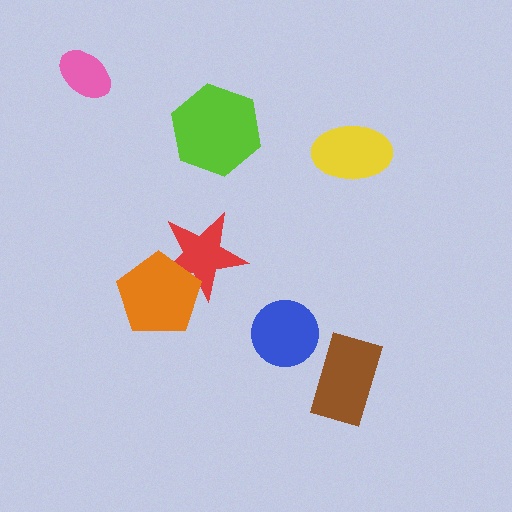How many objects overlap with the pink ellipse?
0 objects overlap with the pink ellipse.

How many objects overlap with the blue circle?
0 objects overlap with the blue circle.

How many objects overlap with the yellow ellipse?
0 objects overlap with the yellow ellipse.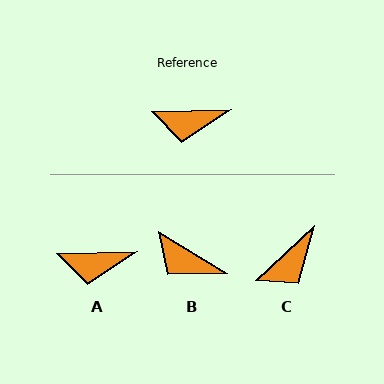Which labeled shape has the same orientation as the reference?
A.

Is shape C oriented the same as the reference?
No, it is off by about 41 degrees.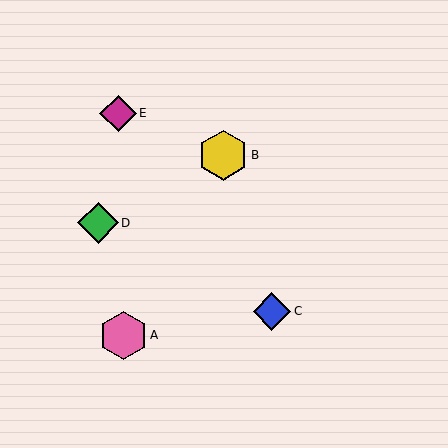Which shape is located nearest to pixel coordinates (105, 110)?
The magenta diamond (labeled E) at (118, 113) is nearest to that location.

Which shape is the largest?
The yellow hexagon (labeled B) is the largest.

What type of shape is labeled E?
Shape E is a magenta diamond.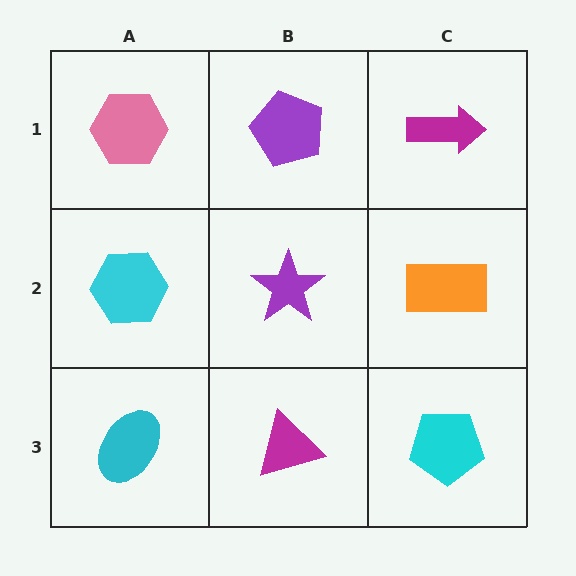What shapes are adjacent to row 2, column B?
A purple pentagon (row 1, column B), a magenta triangle (row 3, column B), a cyan hexagon (row 2, column A), an orange rectangle (row 2, column C).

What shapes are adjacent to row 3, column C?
An orange rectangle (row 2, column C), a magenta triangle (row 3, column B).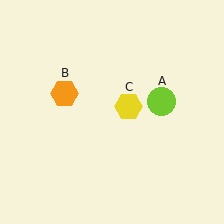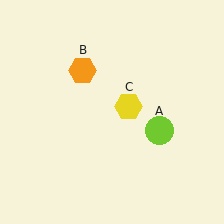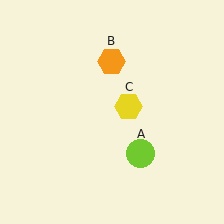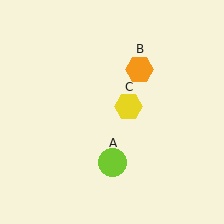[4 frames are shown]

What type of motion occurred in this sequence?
The lime circle (object A), orange hexagon (object B) rotated clockwise around the center of the scene.